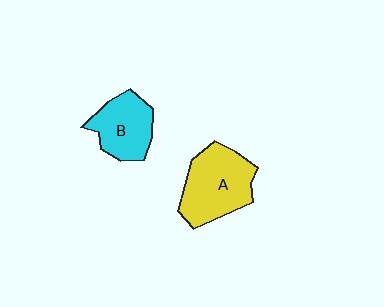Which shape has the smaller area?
Shape B (cyan).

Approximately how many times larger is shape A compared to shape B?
Approximately 1.4 times.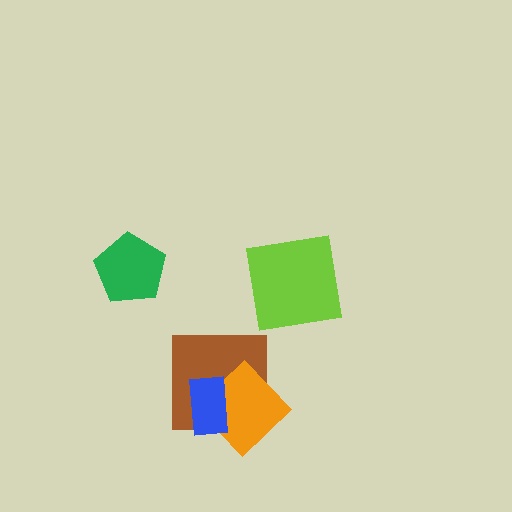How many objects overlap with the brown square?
2 objects overlap with the brown square.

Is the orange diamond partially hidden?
Yes, it is partially covered by another shape.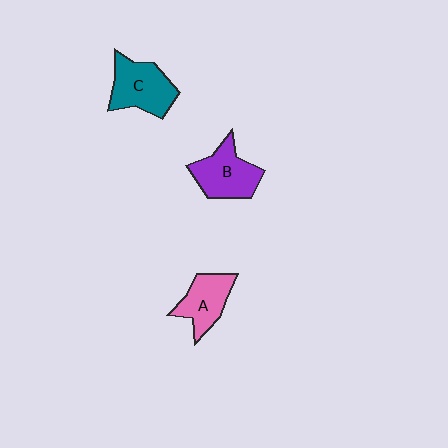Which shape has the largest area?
Shape C (teal).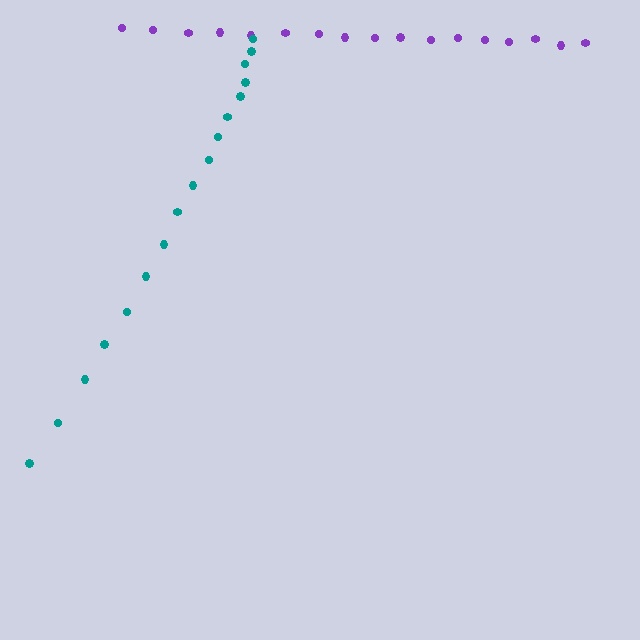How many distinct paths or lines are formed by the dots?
There are 2 distinct paths.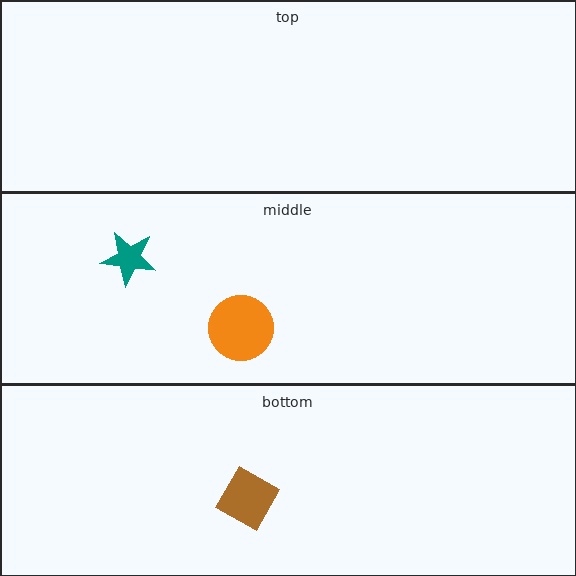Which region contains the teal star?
The middle region.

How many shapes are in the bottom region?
1.